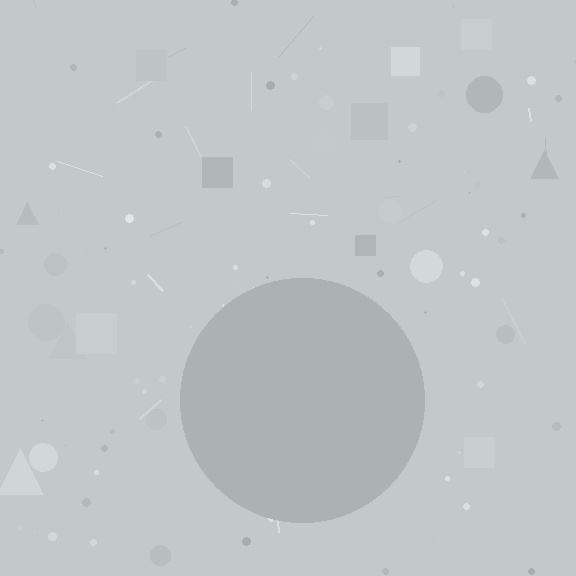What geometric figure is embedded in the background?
A circle is embedded in the background.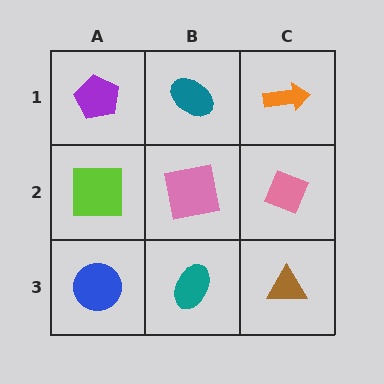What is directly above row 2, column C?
An orange arrow.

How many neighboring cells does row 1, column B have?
3.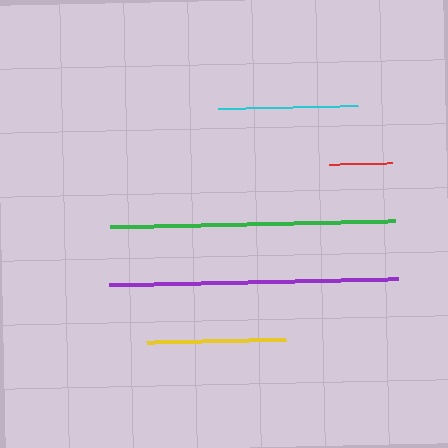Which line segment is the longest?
The purple line is the longest at approximately 289 pixels.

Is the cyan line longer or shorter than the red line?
The cyan line is longer than the red line.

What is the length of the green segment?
The green segment is approximately 285 pixels long.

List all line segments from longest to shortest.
From longest to shortest: purple, green, cyan, yellow, red.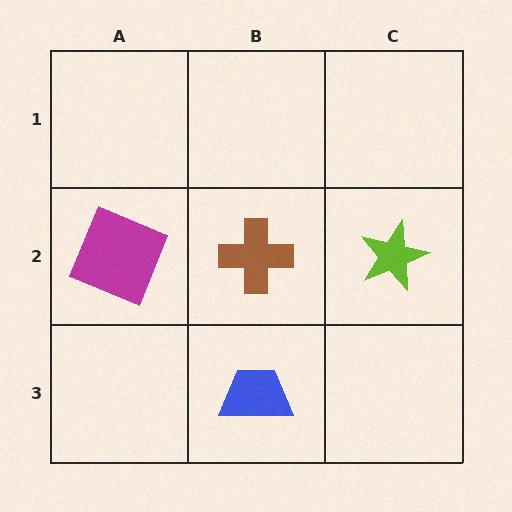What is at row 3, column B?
A blue trapezoid.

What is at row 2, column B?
A brown cross.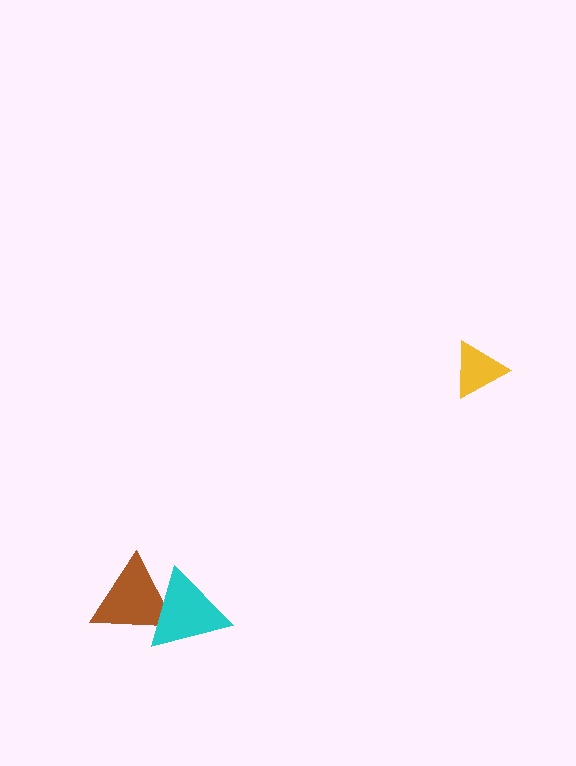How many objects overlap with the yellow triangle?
0 objects overlap with the yellow triangle.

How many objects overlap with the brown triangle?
1 object overlaps with the brown triangle.